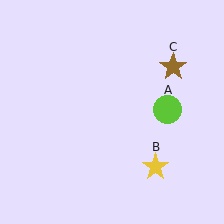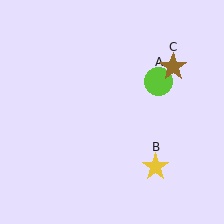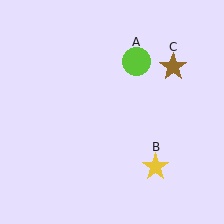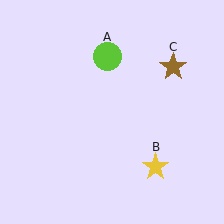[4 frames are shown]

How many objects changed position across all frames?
1 object changed position: lime circle (object A).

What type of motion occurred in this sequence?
The lime circle (object A) rotated counterclockwise around the center of the scene.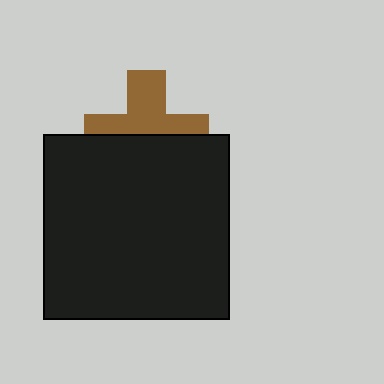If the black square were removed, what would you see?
You would see the complete brown cross.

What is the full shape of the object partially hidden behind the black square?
The partially hidden object is a brown cross.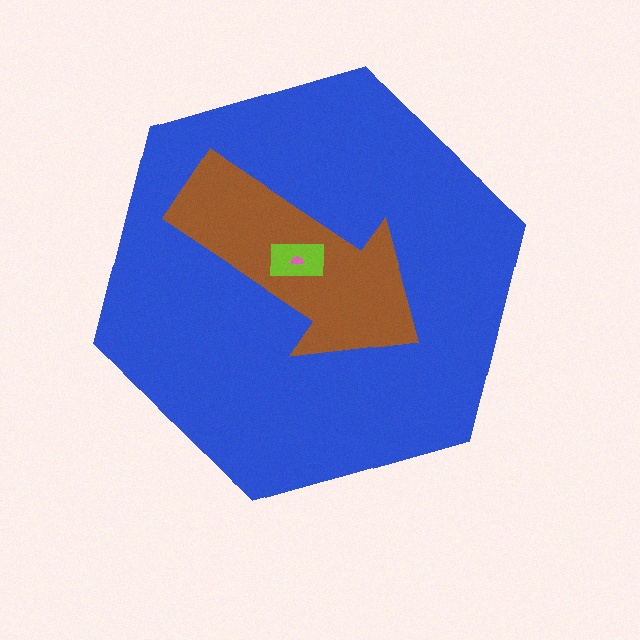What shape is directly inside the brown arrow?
The lime rectangle.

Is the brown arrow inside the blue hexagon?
Yes.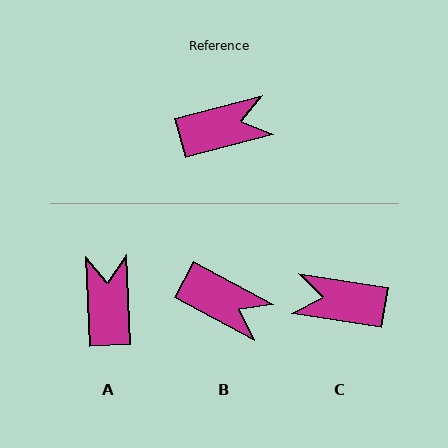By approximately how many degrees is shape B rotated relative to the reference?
Approximately 43 degrees clockwise.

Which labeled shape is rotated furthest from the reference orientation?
C, about 156 degrees away.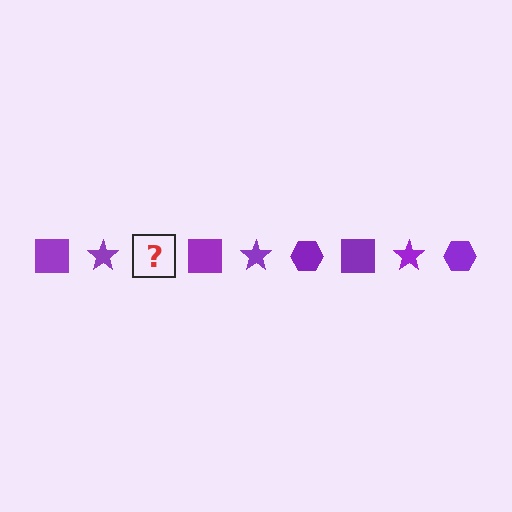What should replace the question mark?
The question mark should be replaced with a purple hexagon.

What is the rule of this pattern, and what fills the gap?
The rule is that the pattern cycles through square, star, hexagon shapes in purple. The gap should be filled with a purple hexagon.